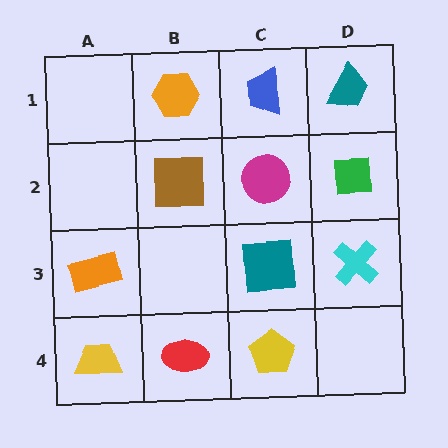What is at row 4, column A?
A yellow trapezoid.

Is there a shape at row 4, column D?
No, that cell is empty.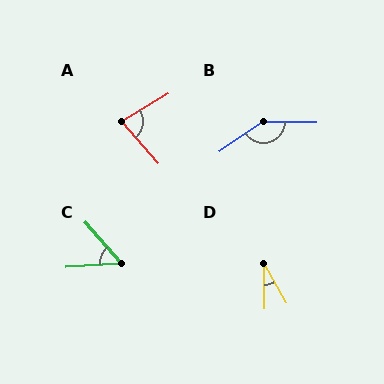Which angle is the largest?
B, at approximately 145 degrees.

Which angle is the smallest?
D, at approximately 28 degrees.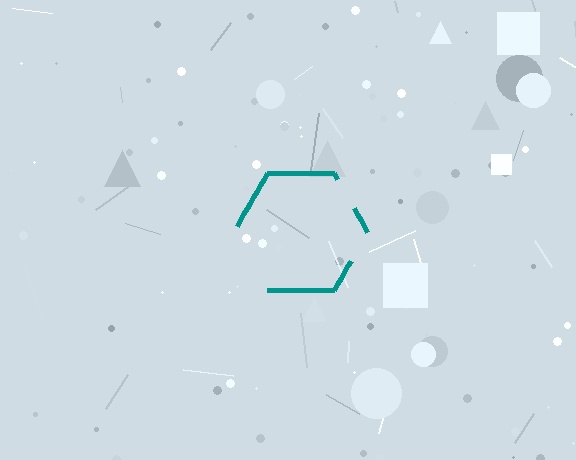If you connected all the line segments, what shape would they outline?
They would outline a hexagon.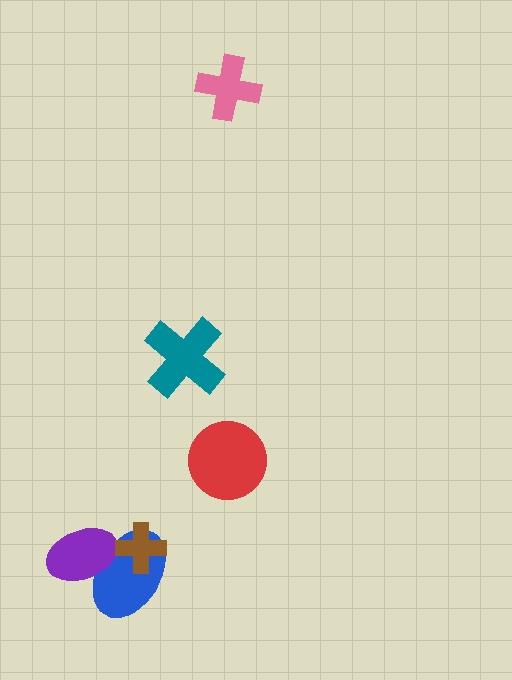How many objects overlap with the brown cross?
1 object overlaps with the brown cross.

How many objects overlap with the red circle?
0 objects overlap with the red circle.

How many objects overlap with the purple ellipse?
1 object overlaps with the purple ellipse.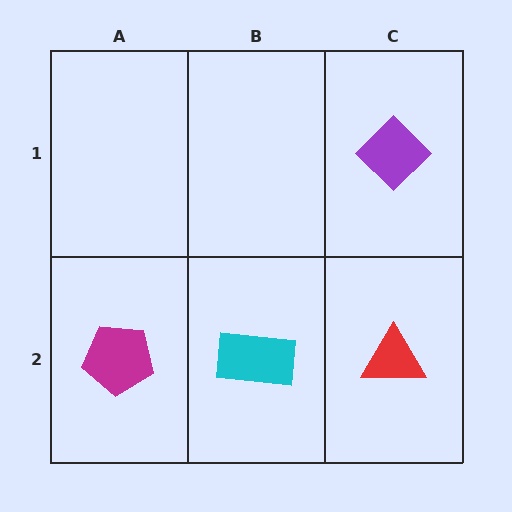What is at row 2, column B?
A cyan rectangle.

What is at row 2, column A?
A magenta pentagon.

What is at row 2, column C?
A red triangle.